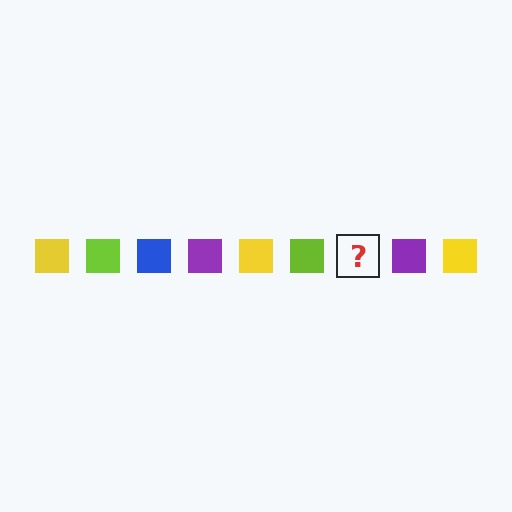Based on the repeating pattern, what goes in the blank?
The blank should be a blue square.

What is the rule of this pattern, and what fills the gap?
The rule is that the pattern cycles through yellow, lime, blue, purple squares. The gap should be filled with a blue square.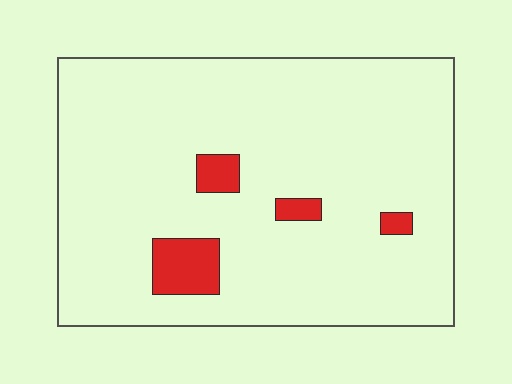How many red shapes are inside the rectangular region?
4.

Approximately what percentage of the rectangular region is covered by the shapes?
Approximately 5%.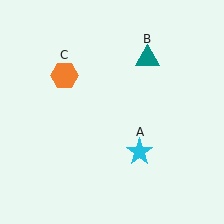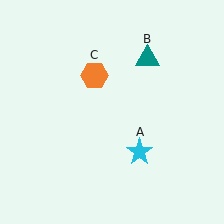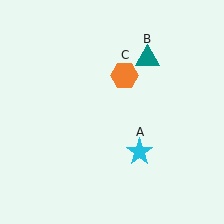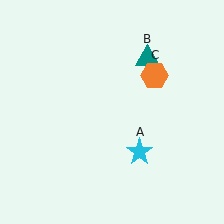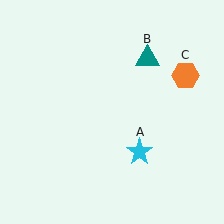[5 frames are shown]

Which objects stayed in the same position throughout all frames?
Cyan star (object A) and teal triangle (object B) remained stationary.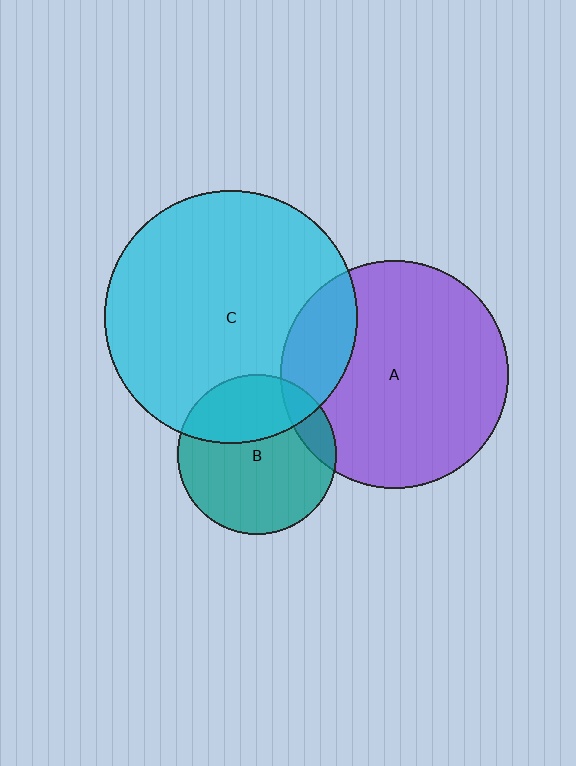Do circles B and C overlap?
Yes.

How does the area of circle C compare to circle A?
Approximately 1.2 times.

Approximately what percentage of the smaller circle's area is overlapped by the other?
Approximately 35%.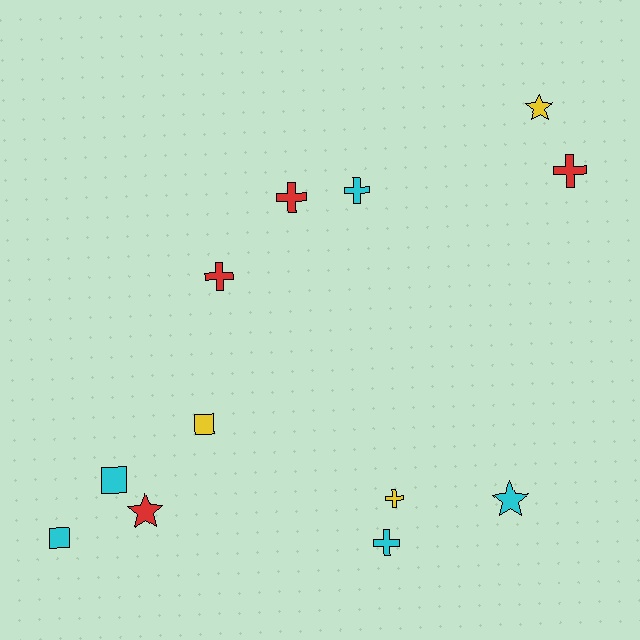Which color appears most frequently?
Cyan, with 5 objects.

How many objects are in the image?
There are 12 objects.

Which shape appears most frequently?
Cross, with 6 objects.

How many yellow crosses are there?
There is 1 yellow cross.